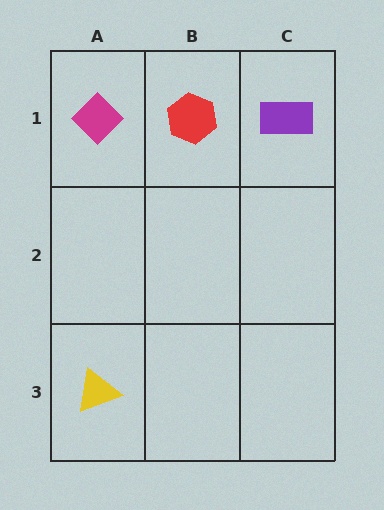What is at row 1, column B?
A red hexagon.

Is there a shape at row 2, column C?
No, that cell is empty.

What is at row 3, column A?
A yellow triangle.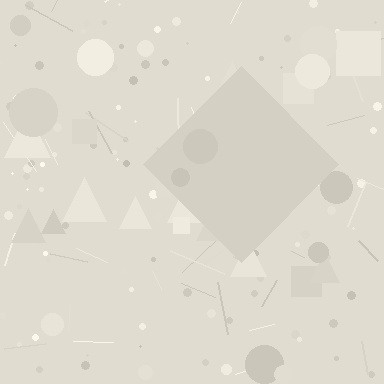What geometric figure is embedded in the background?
A diamond is embedded in the background.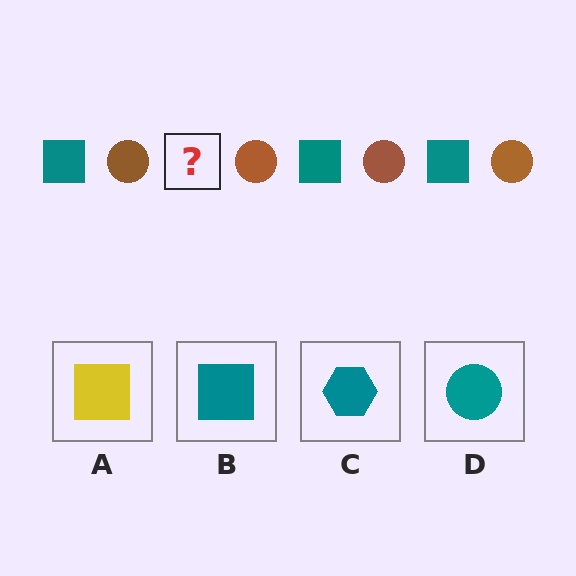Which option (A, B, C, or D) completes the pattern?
B.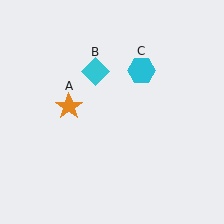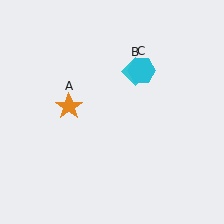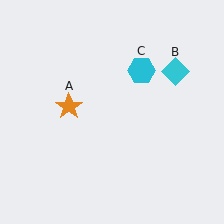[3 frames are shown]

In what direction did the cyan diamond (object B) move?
The cyan diamond (object B) moved right.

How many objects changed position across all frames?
1 object changed position: cyan diamond (object B).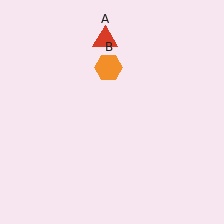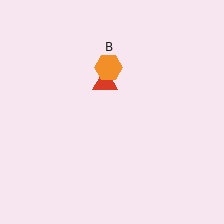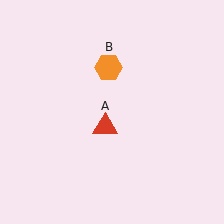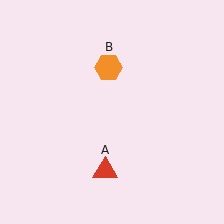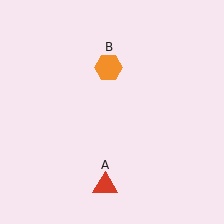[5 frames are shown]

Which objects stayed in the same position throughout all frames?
Orange hexagon (object B) remained stationary.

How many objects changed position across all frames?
1 object changed position: red triangle (object A).